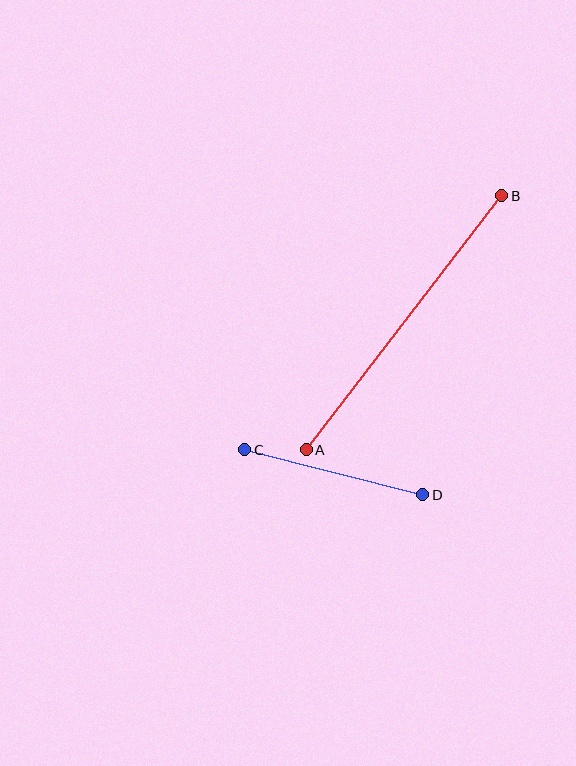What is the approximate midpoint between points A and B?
The midpoint is at approximately (404, 323) pixels.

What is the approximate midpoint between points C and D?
The midpoint is at approximately (334, 472) pixels.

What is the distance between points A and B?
The distance is approximately 321 pixels.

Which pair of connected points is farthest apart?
Points A and B are farthest apart.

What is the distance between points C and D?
The distance is approximately 184 pixels.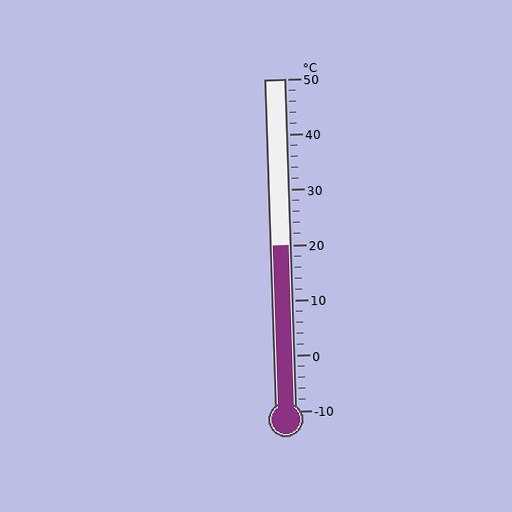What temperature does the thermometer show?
The thermometer shows approximately 20°C.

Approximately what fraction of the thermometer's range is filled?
The thermometer is filled to approximately 50% of its range.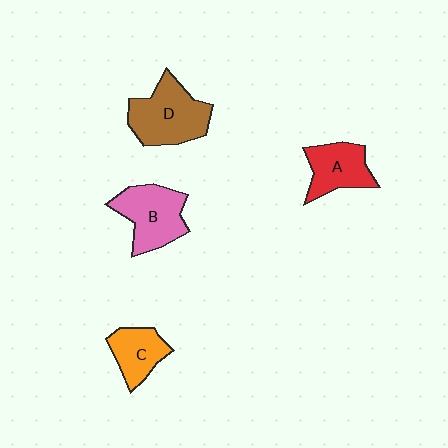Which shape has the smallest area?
Shape C (orange).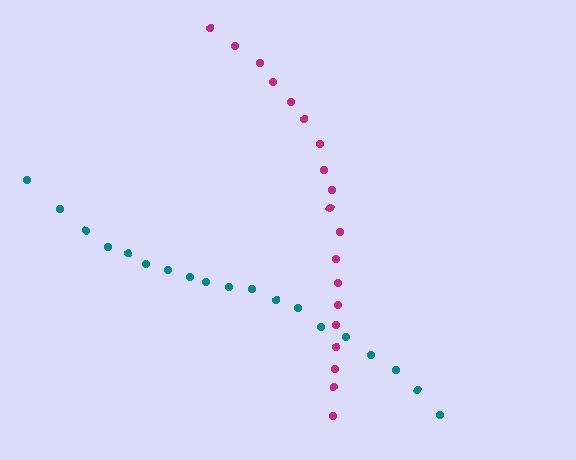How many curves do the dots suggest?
There are 2 distinct paths.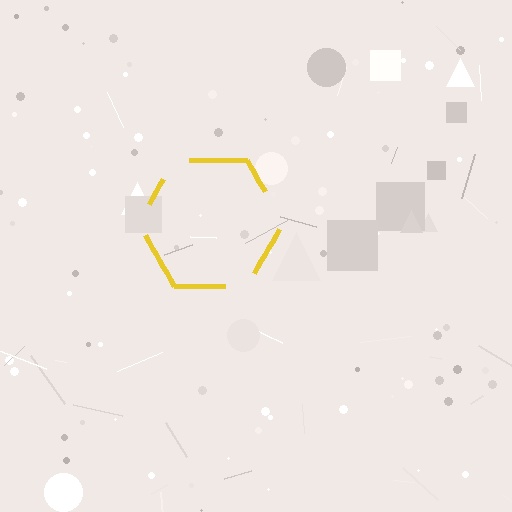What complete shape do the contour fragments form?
The contour fragments form a hexagon.